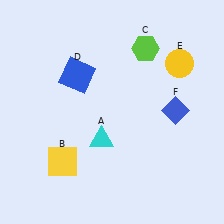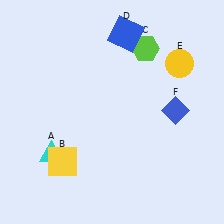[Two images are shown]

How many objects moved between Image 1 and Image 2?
2 objects moved between the two images.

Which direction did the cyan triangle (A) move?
The cyan triangle (A) moved left.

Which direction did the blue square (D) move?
The blue square (D) moved right.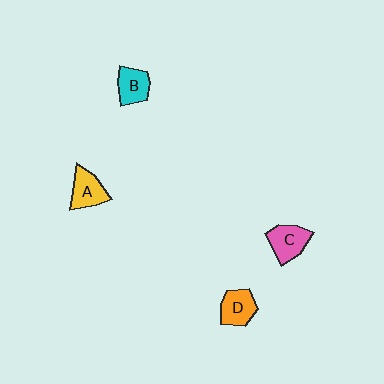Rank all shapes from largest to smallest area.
From largest to smallest: C (pink), A (yellow), D (orange), B (cyan).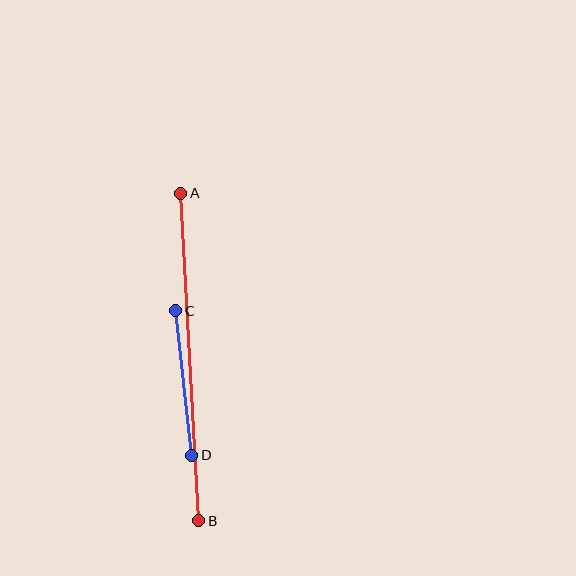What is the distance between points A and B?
The distance is approximately 328 pixels.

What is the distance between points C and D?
The distance is approximately 146 pixels.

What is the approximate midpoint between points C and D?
The midpoint is at approximately (184, 383) pixels.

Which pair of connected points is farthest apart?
Points A and B are farthest apart.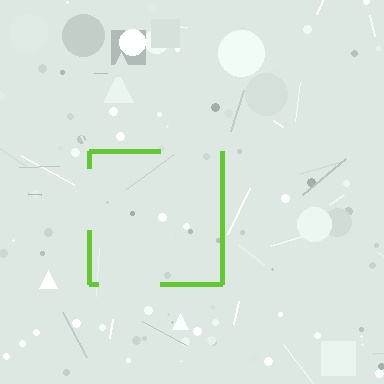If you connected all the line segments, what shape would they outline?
They would outline a square.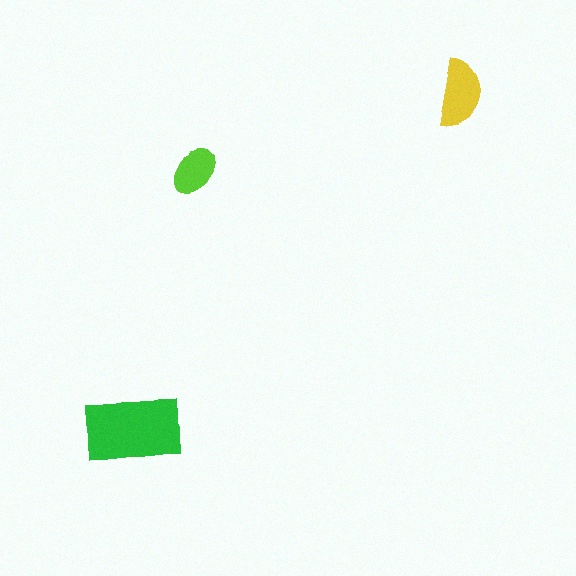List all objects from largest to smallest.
The green rectangle, the yellow semicircle, the lime ellipse.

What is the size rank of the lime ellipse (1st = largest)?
3rd.